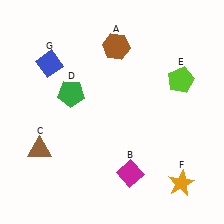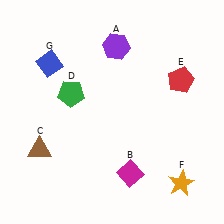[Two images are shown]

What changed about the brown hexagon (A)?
In Image 1, A is brown. In Image 2, it changed to purple.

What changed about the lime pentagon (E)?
In Image 1, E is lime. In Image 2, it changed to red.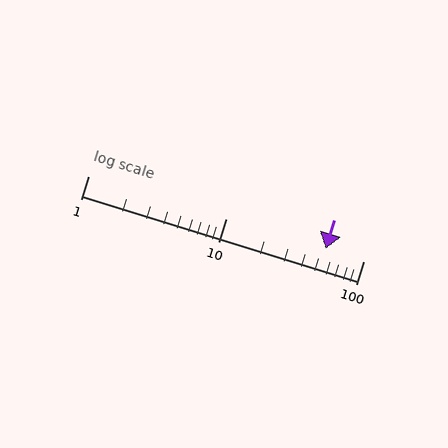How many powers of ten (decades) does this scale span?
The scale spans 2 decades, from 1 to 100.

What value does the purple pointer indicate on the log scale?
The pointer indicates approximately 53.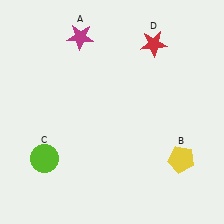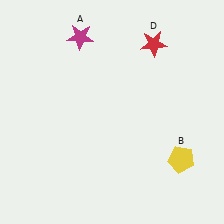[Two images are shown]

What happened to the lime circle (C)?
The lime circle (C) was removed in Image 2. It was in the bottom-left area of Image 1.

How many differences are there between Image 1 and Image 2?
There is 1 difference between the two images.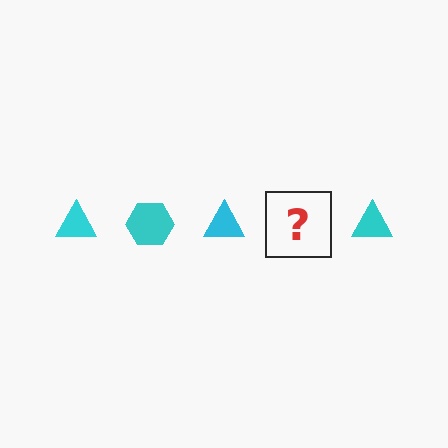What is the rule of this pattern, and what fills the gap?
The rule is that the pattern cycles through triangle, hexagon shapes in cyan. The gap should be filled with a cyan hexagon.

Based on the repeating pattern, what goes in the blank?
The blank should be a cyan hexagon.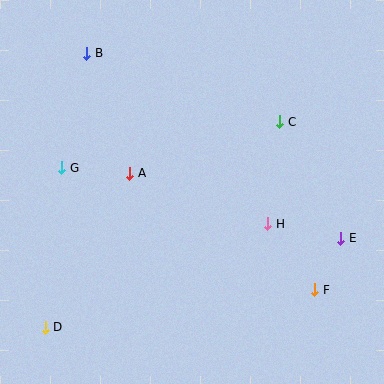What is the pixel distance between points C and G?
The distance between C and G is 223 pixels.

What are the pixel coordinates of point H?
Point H is at (268, 224).